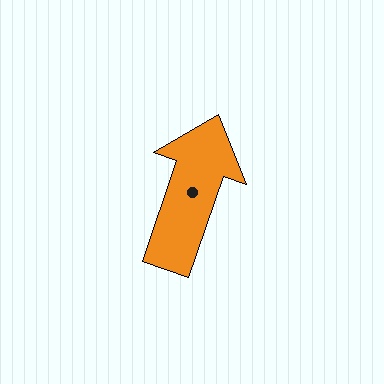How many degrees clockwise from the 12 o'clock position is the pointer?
Approximately 19 degrees.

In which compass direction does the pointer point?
North.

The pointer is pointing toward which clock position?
Roughly 1 o'clock.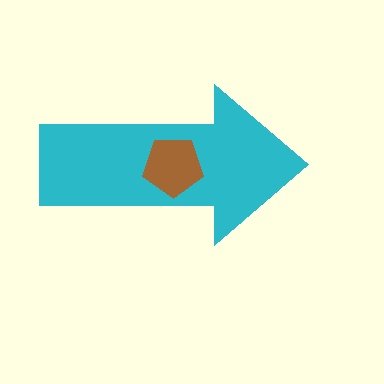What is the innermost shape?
The brown pentagon.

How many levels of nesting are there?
2.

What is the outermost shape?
The cyan arrow.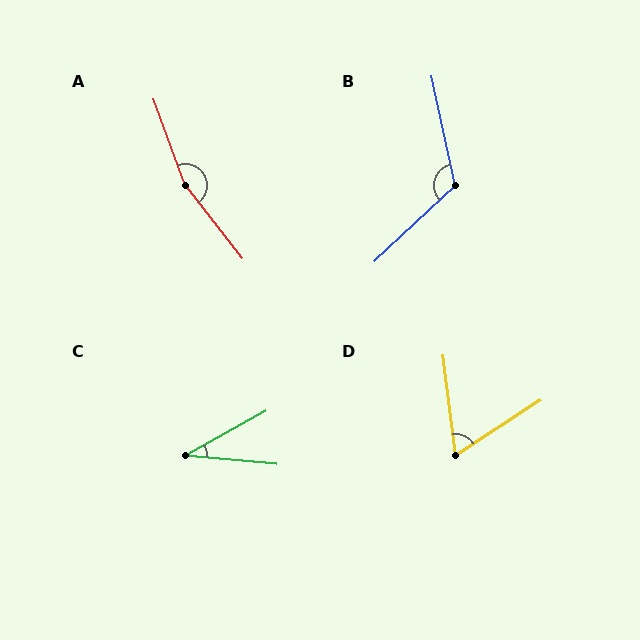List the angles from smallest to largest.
C (34°), D (64°), B (121°), A (162°).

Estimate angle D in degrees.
Approximately 64 degrees.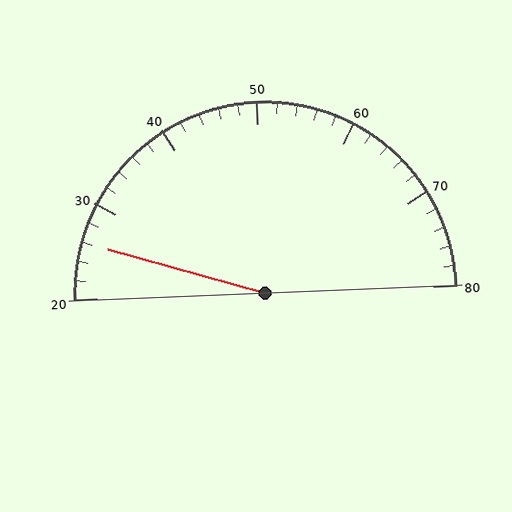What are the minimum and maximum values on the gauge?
The gauge ranges from 20 to 80.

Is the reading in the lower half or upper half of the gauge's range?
The reading is in the lower half of the range (20 to 80).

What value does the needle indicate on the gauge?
The needle indicates approximately 26.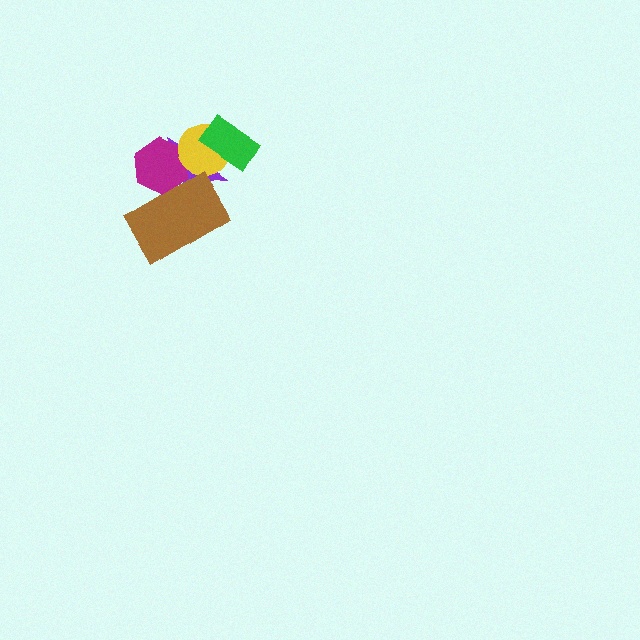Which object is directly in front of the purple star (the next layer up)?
The magenta hexagon is directly in front of the purple star.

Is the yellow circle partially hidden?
Yes, it is partially covered by another shape.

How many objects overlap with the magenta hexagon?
3 objects overlap with the magenta hexagon.